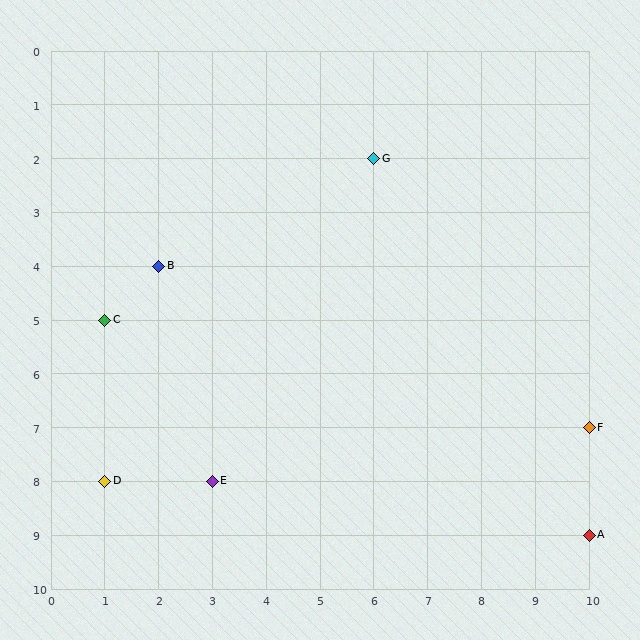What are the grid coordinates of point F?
Point F is at grid coordinates (10, 7).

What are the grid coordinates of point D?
Point D is at grid coordinates (1, 8).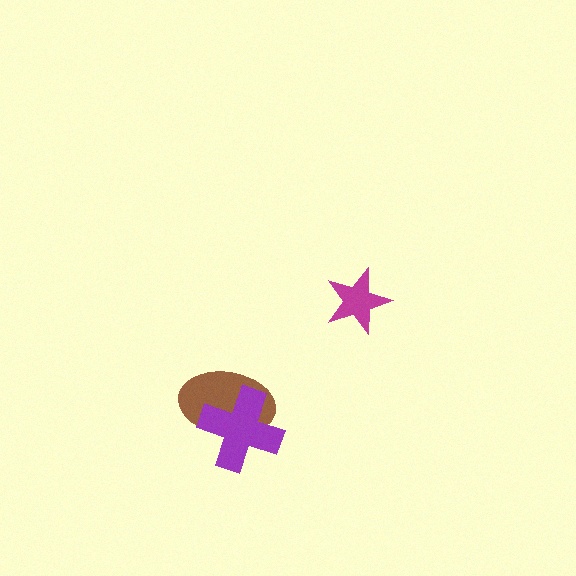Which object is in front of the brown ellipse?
The purple cross is in front of the brown ellipse.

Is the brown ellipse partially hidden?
Yes, it is partially covered by another shape.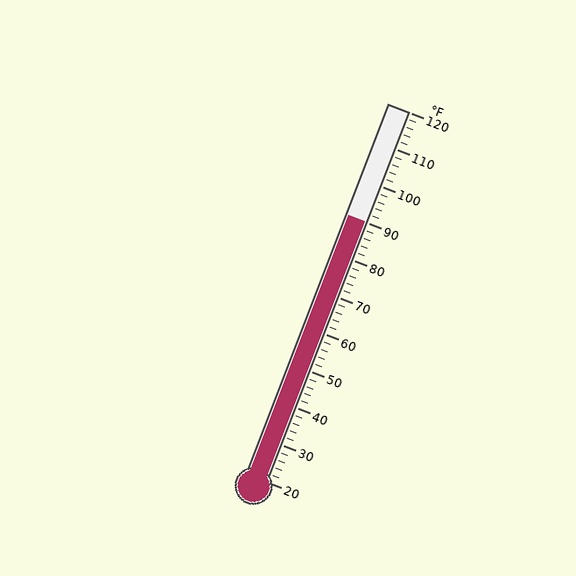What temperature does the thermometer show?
The thermometer shows approximately 90°F.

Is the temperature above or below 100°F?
The temperature is below 100°F.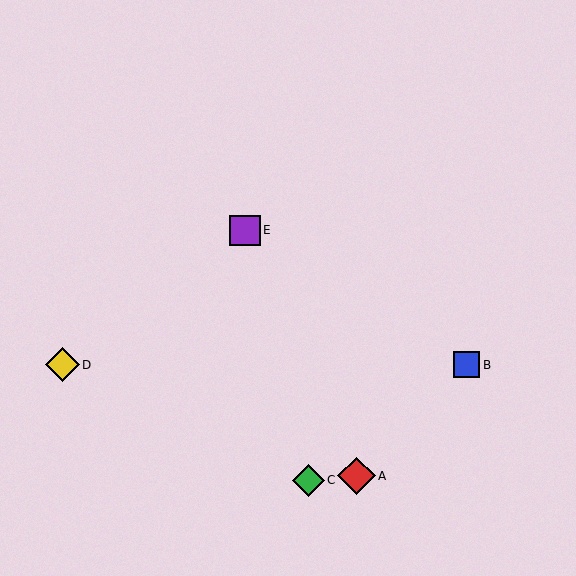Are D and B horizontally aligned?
Yes, both are at y≈365.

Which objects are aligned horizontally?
Objects B, D are aligned horizontally.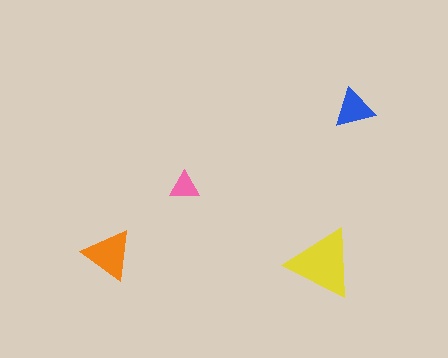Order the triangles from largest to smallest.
the yellow one, the orange one, the blue one, the pink one.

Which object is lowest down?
The yellow triangle is bottommost.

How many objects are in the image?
There are 4 objects in the image.